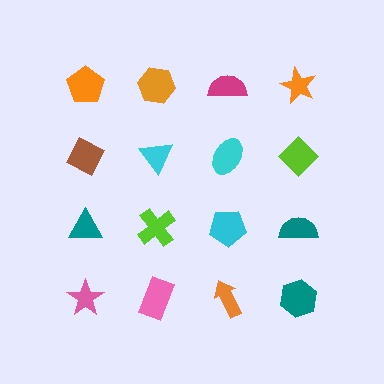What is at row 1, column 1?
An orange pentagon.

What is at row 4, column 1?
A pink star.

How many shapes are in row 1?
4 shapes.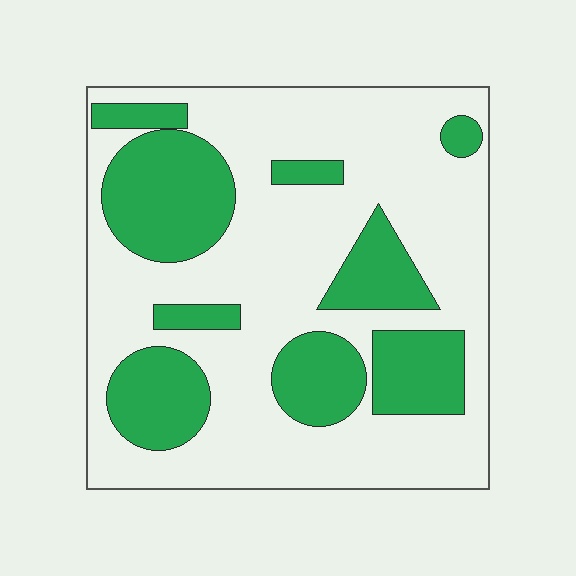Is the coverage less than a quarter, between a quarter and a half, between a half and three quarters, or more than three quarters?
Between a quarter and a half.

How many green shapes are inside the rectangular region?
9.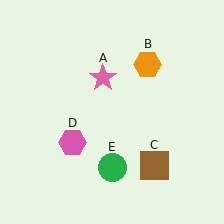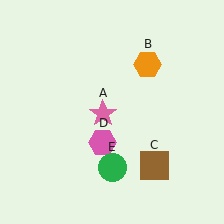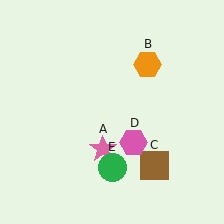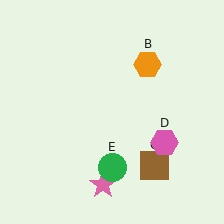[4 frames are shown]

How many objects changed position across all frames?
2 objects changed position: pink star (object A), pink hexagon (object D).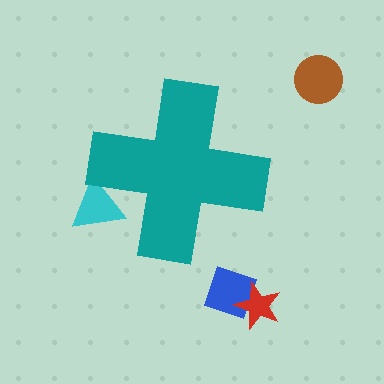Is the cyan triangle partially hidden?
Yes, the cyan triangle is partially hidden behind the teal cross.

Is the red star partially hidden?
No, the red star is fully visible.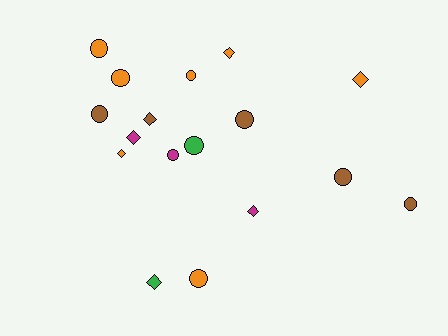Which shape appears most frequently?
Circle, with 10 objects.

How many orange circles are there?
There are 4 orange circles.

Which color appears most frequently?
Orange, with 7 objects.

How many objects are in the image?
There are 17 objects.